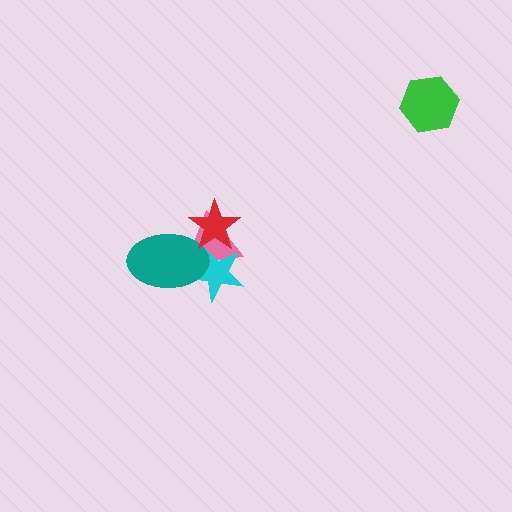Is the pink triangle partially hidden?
Yes, it is partially covered by another shape.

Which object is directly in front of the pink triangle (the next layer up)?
The cyan star is directly in front of the pink triangle.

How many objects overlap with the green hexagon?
0 objects overlap with the green hexagon.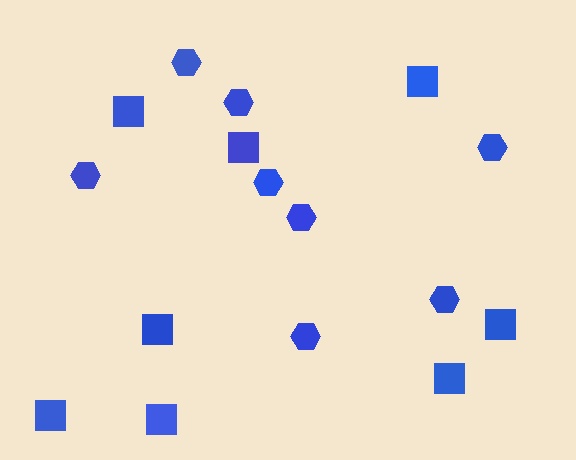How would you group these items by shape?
There are 2 groups: one group of squares (8) and one group of hexagons (8).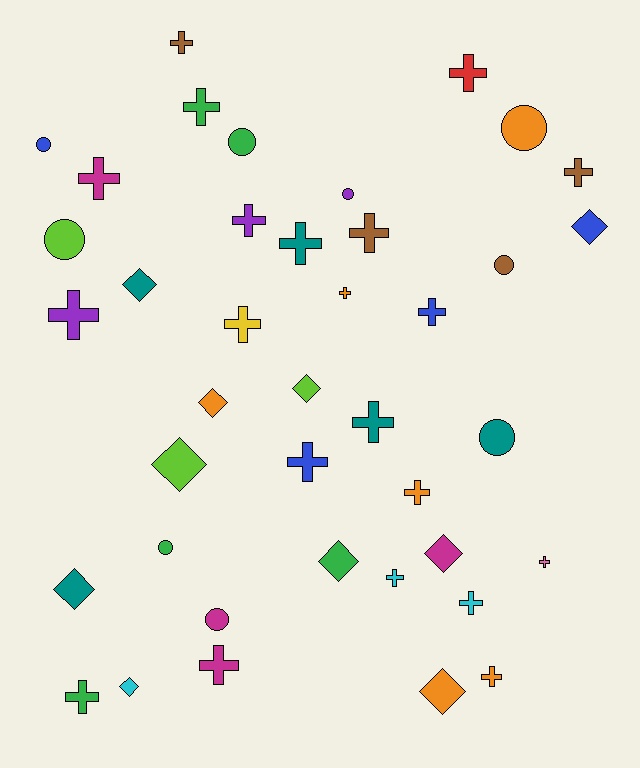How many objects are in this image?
There are 40 objects.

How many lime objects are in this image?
There are 3 lime objects.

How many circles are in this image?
There are 9 circles.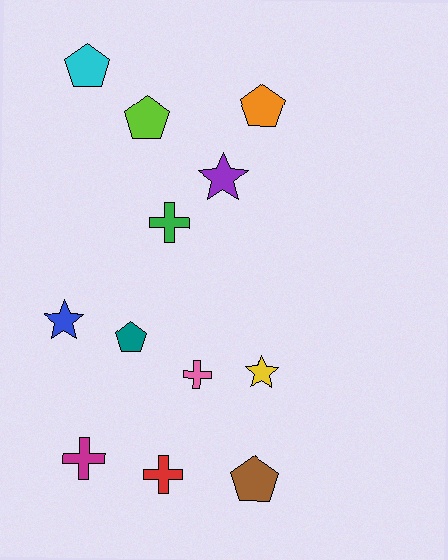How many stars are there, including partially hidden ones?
There are 3 stars.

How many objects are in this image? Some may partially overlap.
There are 12 objects.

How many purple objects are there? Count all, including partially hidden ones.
There is 1 purple object.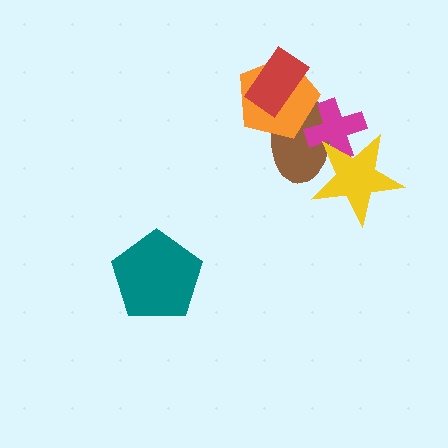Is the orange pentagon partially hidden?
Yes, it is partially covered by another shape.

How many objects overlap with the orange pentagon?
3 objects overlap with the orange pentagon.